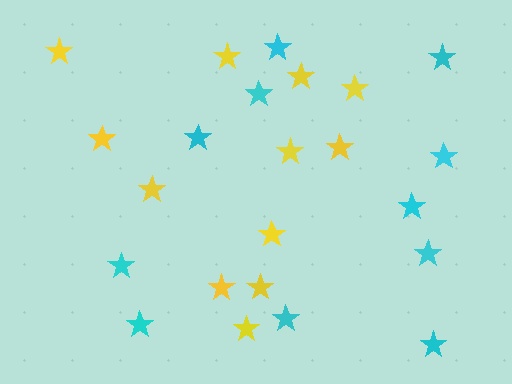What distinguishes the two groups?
There are 2 groups: one group of cyan stars (11) and one group of yellow stars (12).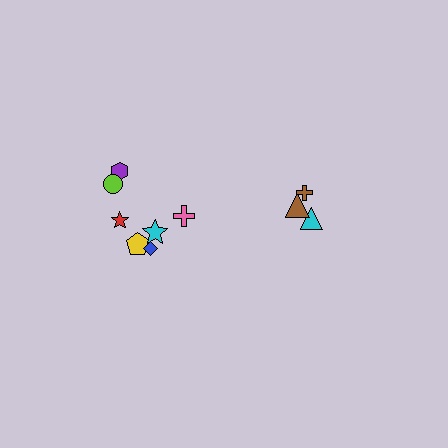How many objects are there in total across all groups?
There are 10 objects.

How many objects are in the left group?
There are 7 objects.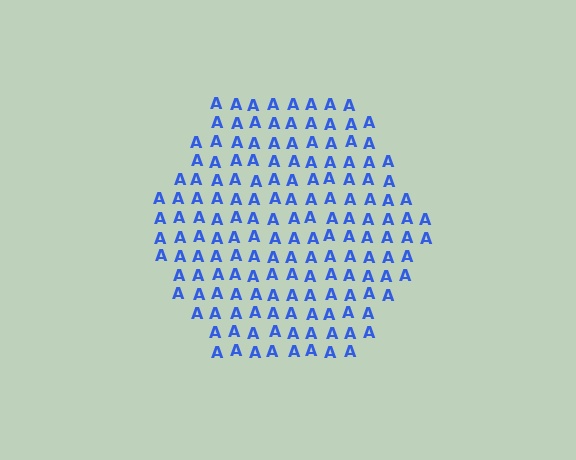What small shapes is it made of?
It is made of small letter A's.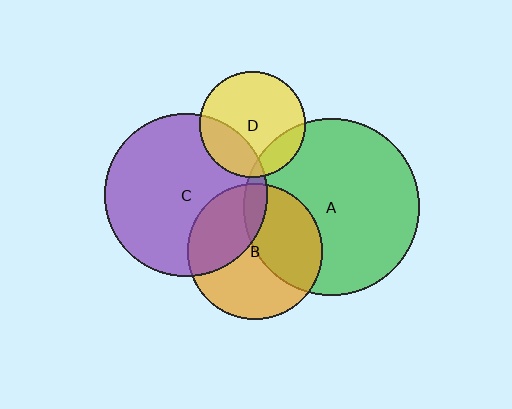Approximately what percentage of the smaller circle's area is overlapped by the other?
Approximately 5%.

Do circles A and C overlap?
Yes.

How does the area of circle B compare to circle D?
Approximately 1.6 times.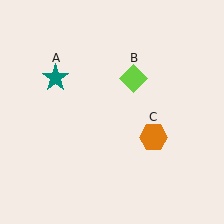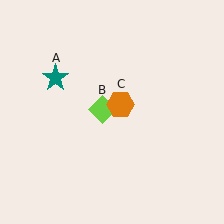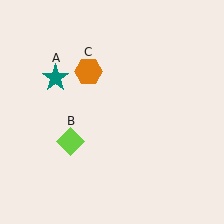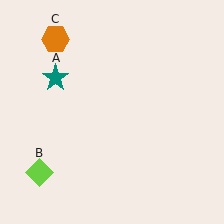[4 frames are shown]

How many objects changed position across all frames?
2 objects changed position: lime diamond (object B), orange hexagon (object C).